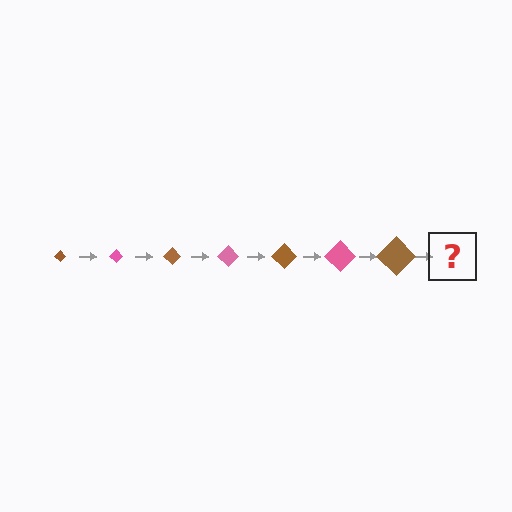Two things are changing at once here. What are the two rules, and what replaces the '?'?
The two rules are that the diamond grows larger each step and the color cycles through brown and pink. The '?' should be a pink diamond, larger than the previous one.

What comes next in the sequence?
The next element should be a pink diamond, larger than the previous one.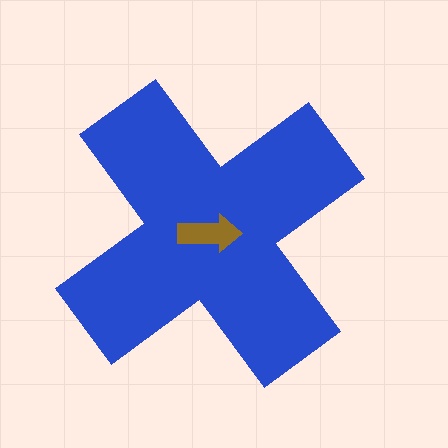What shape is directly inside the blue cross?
The brown arrow.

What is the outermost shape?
The blue cross.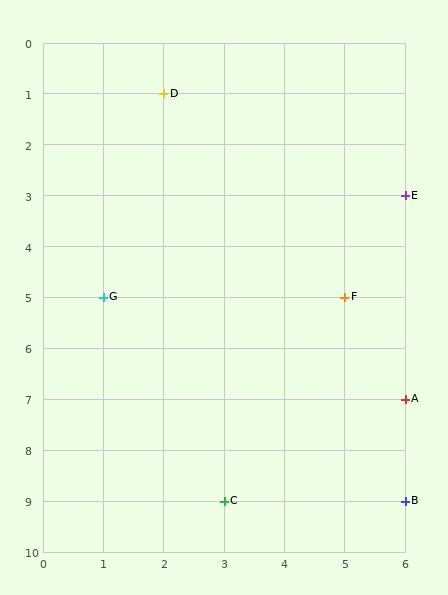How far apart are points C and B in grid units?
Points C and B are 3 columns apart.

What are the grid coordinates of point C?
Point C is at grid coordinates (3, 9).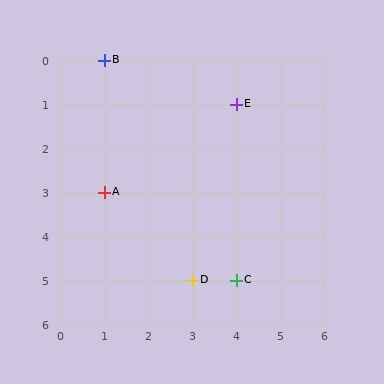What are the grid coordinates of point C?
Point C is at grid coordinates (4, 5).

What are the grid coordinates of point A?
Point A is at grid coordinates (1, 3).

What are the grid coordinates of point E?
Point E is at grid coordinates (4, 1).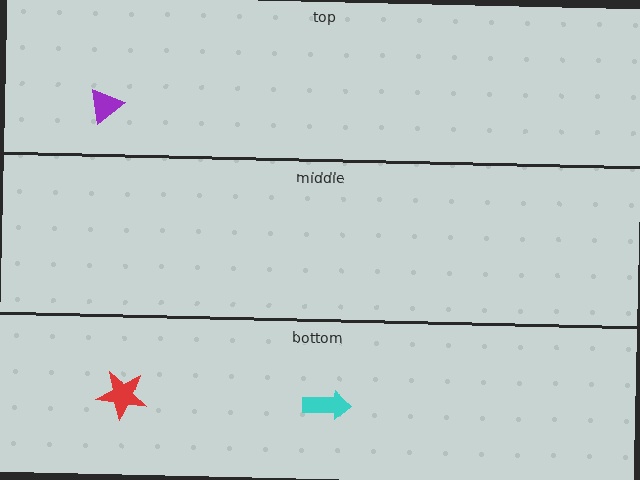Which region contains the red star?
The bottom region.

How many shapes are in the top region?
1.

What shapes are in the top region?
The purple triangle.